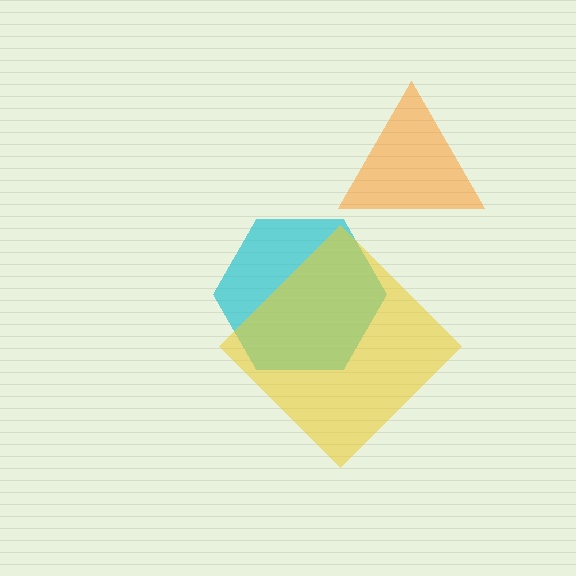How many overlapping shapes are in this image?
There are 3 overlapping shapes in the image.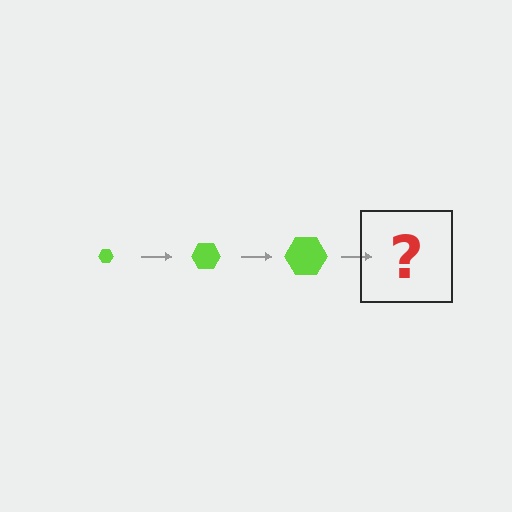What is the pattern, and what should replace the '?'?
The pattern is that the hexagon gets progressively larger each step. The '?' should be a lime hexagon, larger than the previous one.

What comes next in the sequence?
The next element should be a lime hexagon, larger than the previous one.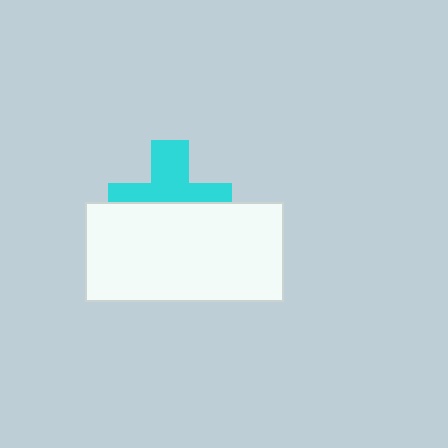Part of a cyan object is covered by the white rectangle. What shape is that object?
It is a cross.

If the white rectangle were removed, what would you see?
You would see the complete cyan cross.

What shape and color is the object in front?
The object in front is a white rectangle.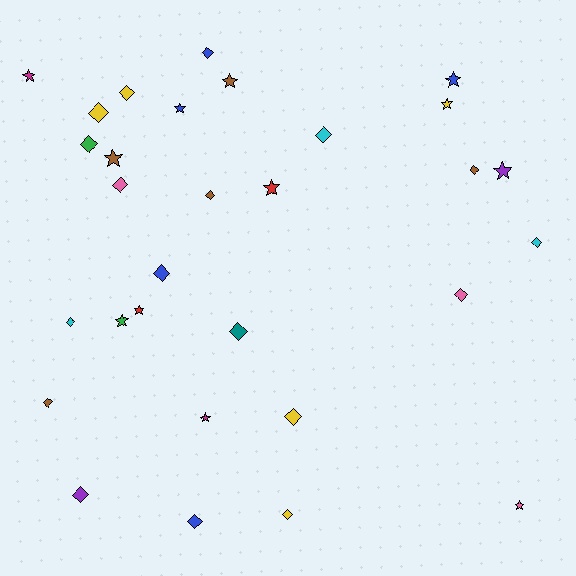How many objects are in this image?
There are 30 objects.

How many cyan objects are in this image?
There are 3 cyan objects.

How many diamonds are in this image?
There are 18 diamonds.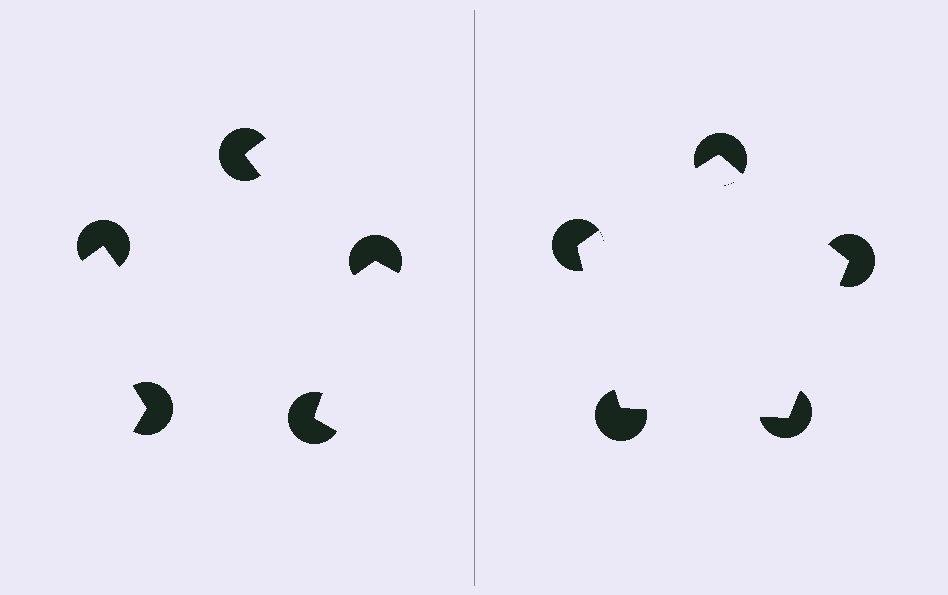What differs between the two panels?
The pac-man discs are positioned identically on both sides; only the wedge orientations differ. On the right they align to a pentagon; on the left they are misaligned.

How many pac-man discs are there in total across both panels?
10 — 5 on each side.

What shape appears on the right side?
An illusory pentagon.